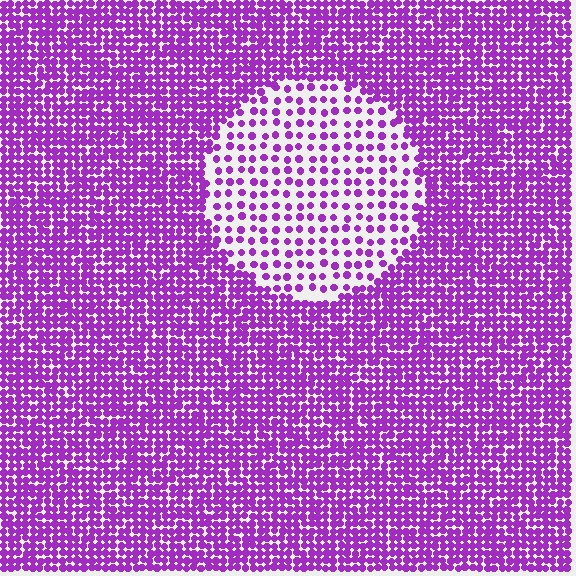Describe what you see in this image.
The image contains small purple elements arranged at two different densities. A circle-shaped region is visible where the elements are less densely packed than the surrounding area.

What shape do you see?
I see a circle.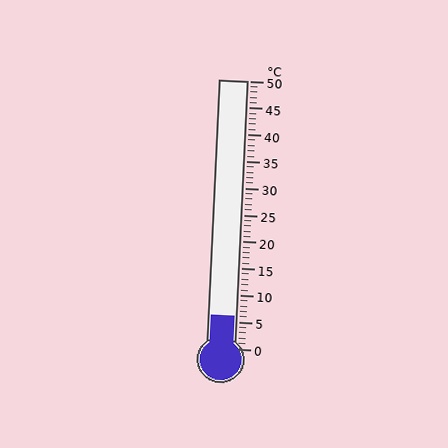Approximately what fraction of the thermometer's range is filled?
The thermometer is filled to approximately 10% of its range.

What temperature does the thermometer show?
The thermometer shows approximately 6°C.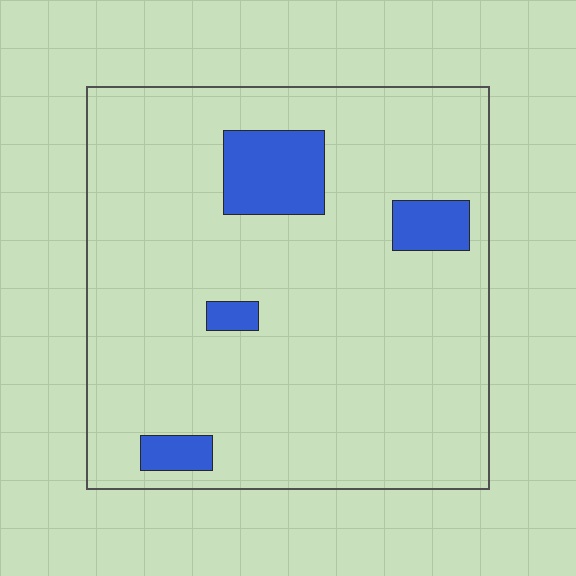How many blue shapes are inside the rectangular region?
4.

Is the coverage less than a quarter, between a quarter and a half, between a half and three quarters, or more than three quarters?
Less than a quarter.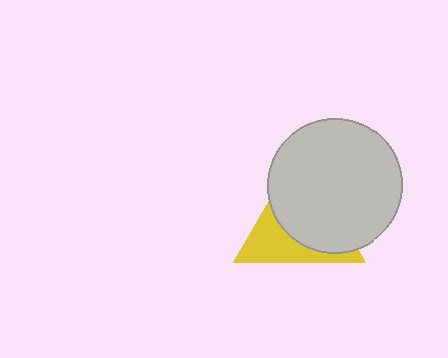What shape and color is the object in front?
The object in front is a light gray circle.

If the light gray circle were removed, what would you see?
You would see the complete yellow triangle.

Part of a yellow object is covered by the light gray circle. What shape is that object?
It is a triangle.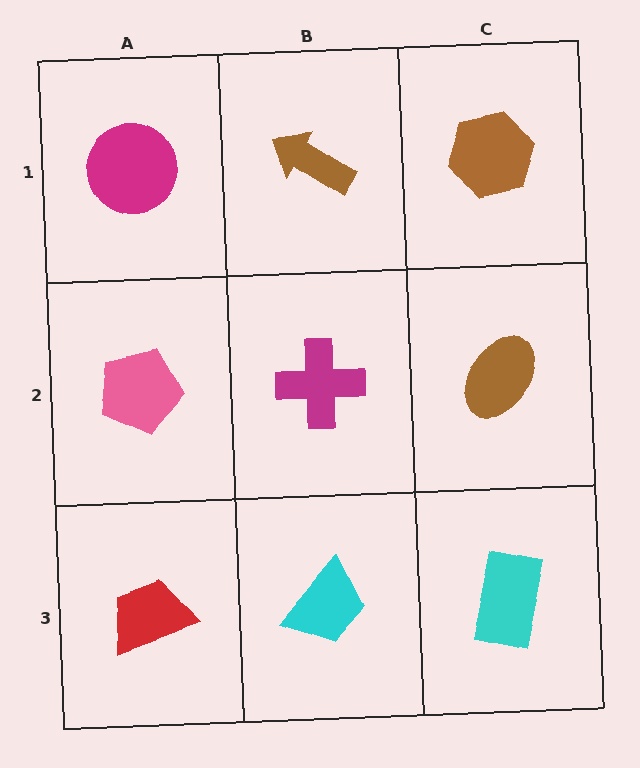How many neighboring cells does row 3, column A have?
2.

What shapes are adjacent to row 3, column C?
A brown ellipse (row 2, column C), a cyan trapezoid (row 3, column B).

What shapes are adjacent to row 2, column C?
A brown hexagon (row 1, column C), a cyan rectangle (row 3, column C), a magenta cross (row 2, column B).